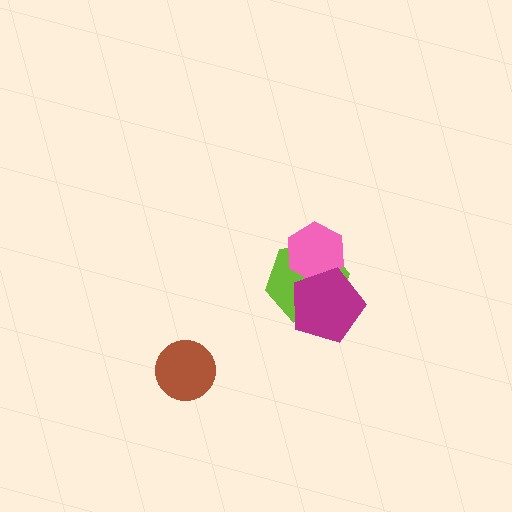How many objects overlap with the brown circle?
0 objects overlap with the brown circle.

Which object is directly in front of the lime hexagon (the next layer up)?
The pink hexagon is directly in front of the lime hexagon.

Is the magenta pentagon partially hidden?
No, no other shape covers it.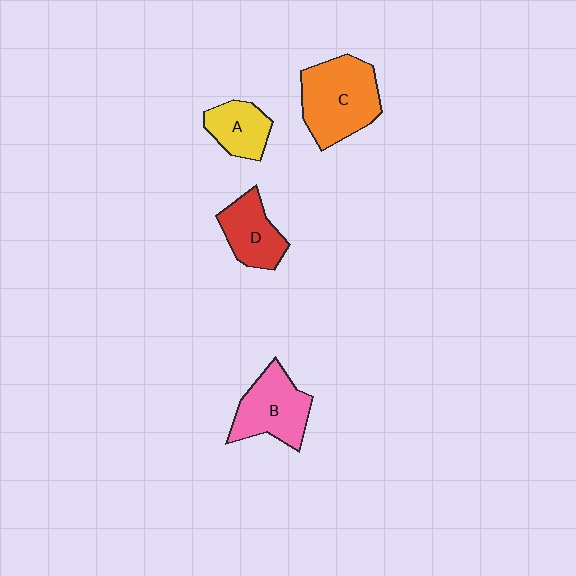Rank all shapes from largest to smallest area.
From largest to smallest: C (orange), B (pink), D (red), A (yellow).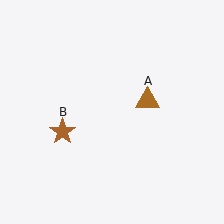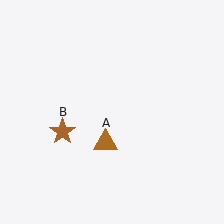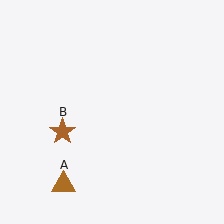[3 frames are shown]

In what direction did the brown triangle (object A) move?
The brown triangle (object A) moved down and to the left.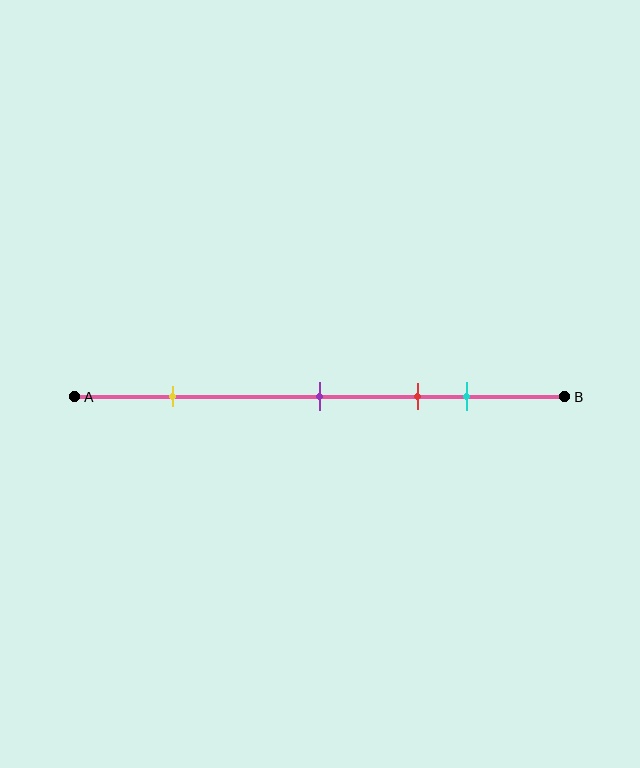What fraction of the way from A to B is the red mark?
The red mark is approximately 70% (0.7) of the way from A to B.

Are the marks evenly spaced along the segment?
No, the marks are not evenly spaced.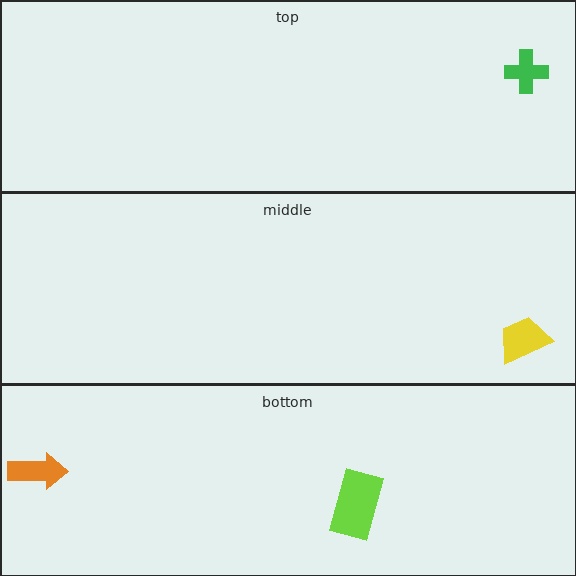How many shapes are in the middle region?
1.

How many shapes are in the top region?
1.